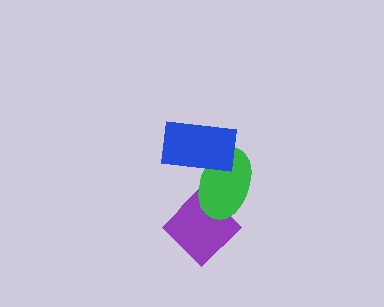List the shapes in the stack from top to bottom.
From top to bottom: the blue rectangle, the green ellipse, the purple diamond.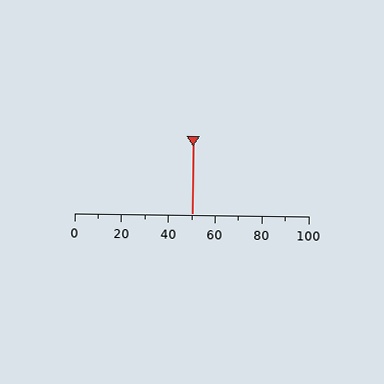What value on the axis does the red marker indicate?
The marker indicates approximately 50.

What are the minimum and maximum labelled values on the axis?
The axis runs from 0 to 100.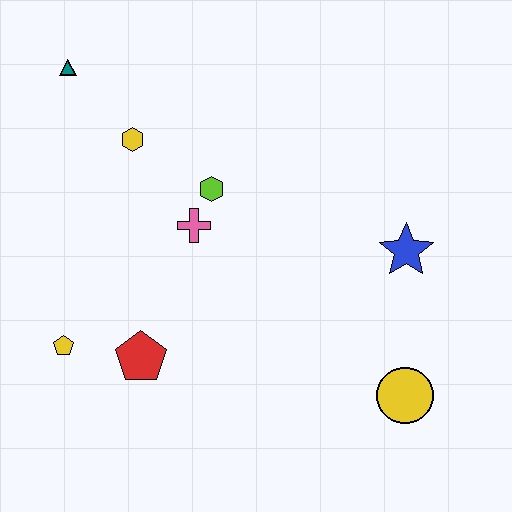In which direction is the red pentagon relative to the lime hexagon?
The red pentagon is below the lime hexagon.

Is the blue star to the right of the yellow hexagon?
Yes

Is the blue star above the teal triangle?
No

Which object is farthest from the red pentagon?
The teal triangle is farthest from the red pentagon.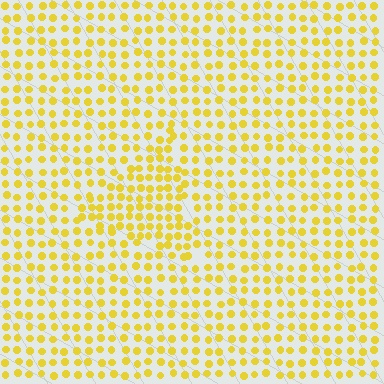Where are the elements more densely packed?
The elements are more densely packed inside the triangle boundary.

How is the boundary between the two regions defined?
The boundary is defined by a change in element density (approximately 1.5x ratio). All elements are the same color, size, and shape.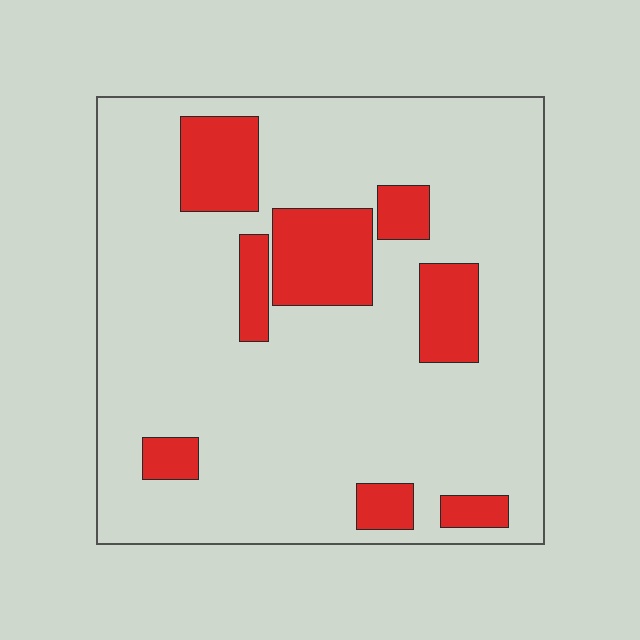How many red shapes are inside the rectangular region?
8.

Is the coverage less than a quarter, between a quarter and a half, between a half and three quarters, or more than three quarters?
Less than a quarter.